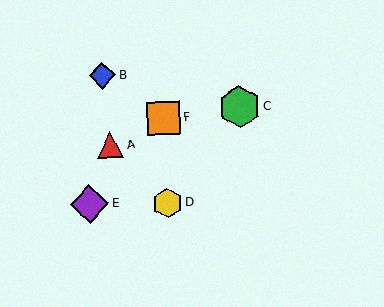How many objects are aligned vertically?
2 objects (D, F) are aligned vertically.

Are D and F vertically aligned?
Yes, both are at x≈167.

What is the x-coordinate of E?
Object E is at x≈89.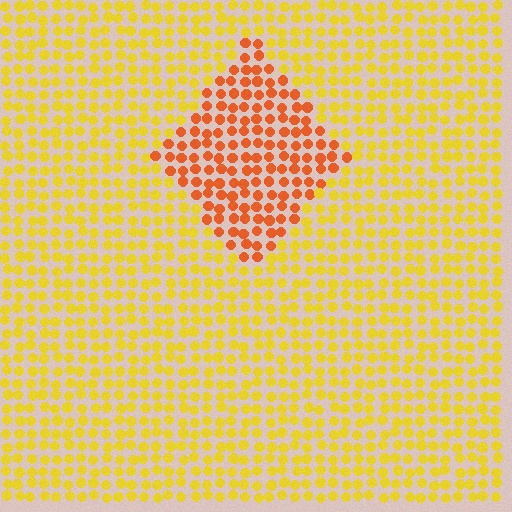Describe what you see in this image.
The image is filled with small yellow elements in a uniform arrangement. A diamond-shaped region is visible where the elements are tinted to a slightly different hue, forming a subtle color boundary.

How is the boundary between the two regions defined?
The boundary is defined purely by a slight shift in hue (about 37 degrees). Spacing, size, and orientation are identical on both sides.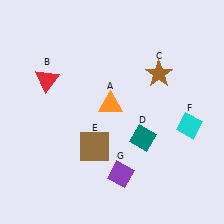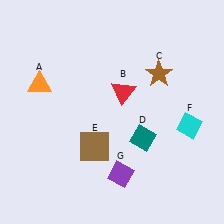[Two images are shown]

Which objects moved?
The objects that moved are: the orange triangle (A), the red triangle (B).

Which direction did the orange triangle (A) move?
The orange triangle (A) moved left.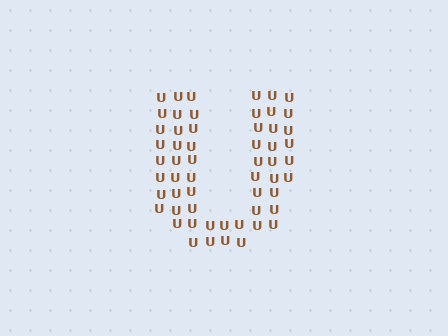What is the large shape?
The large shape is the letter U.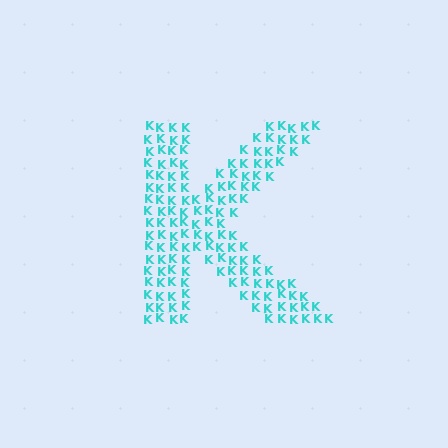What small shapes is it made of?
It is made of small letter K's.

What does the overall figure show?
The overall figure shows the letter K.